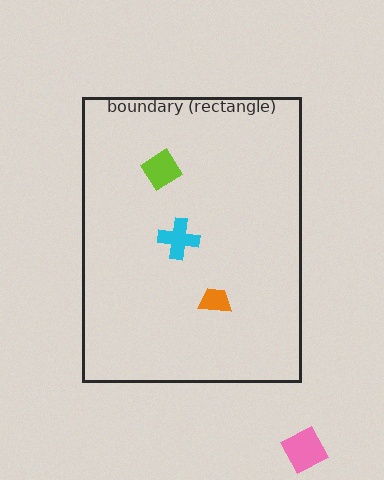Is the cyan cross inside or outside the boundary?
Inside.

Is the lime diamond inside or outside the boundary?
Inside.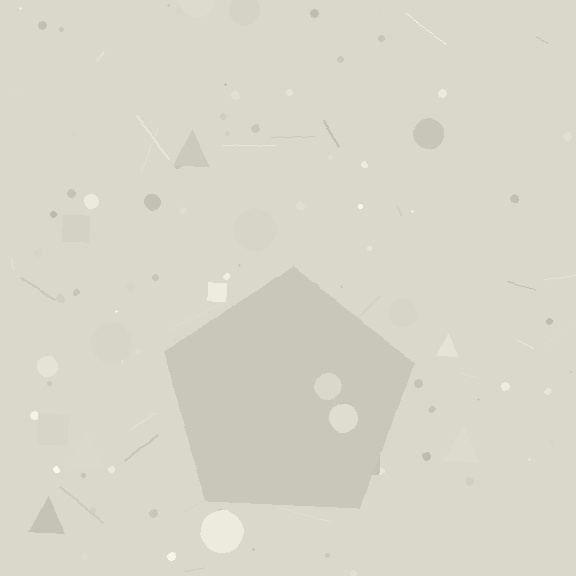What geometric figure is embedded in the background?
A pentagon is embedded in the background.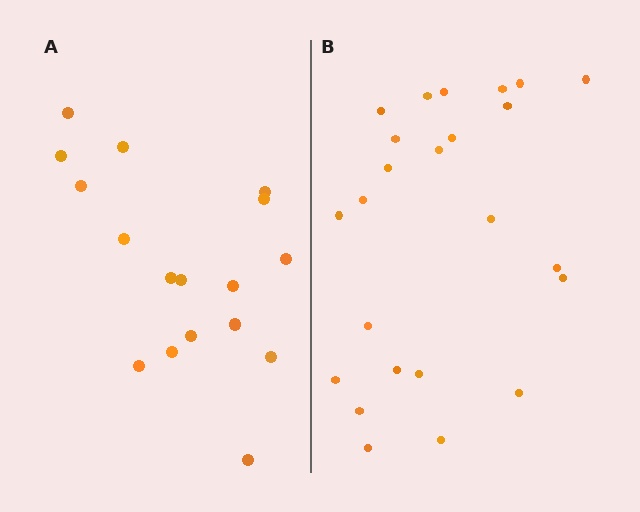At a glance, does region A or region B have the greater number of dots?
Region B (the right region) has more dots.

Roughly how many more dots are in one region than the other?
Region B has roughly 8 or so more dots than region A.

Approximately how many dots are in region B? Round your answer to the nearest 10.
About 20 dots. (The exact count is 24, which rounds to 20.)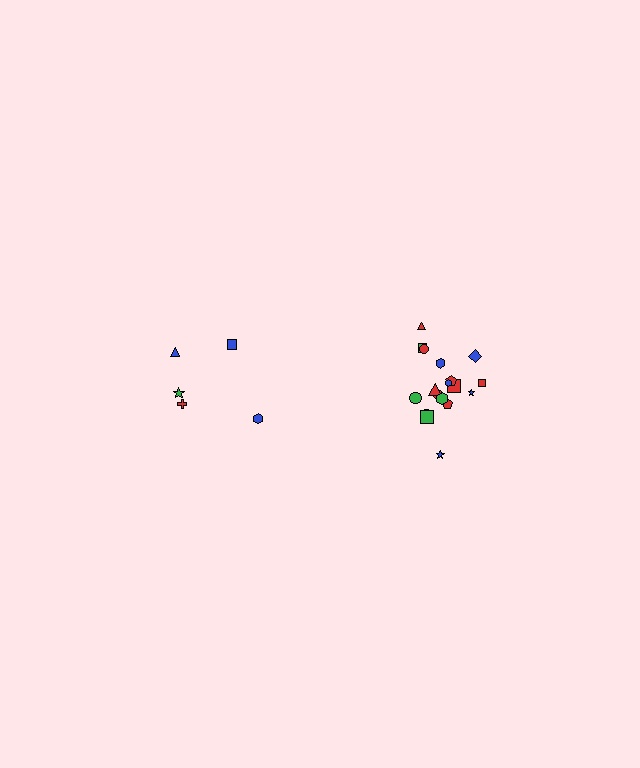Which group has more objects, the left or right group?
The right group.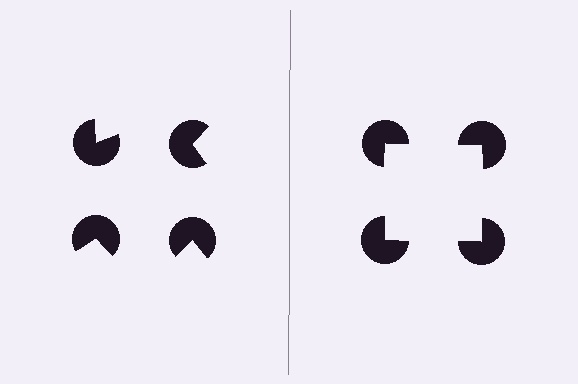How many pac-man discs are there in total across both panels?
8 — 4 on each side.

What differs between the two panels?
The pac-man discs are positioned identically on both sides; only the wedge orientations differ. On the right they align to a square; on the left they are misaligned.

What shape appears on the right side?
An illusory square.